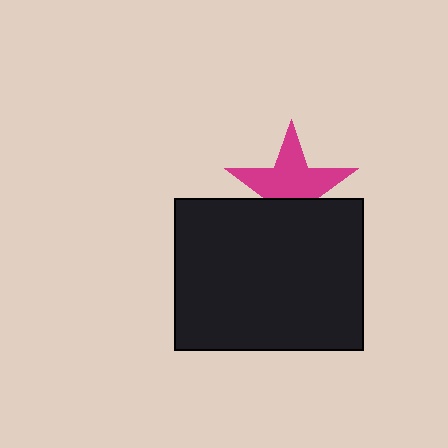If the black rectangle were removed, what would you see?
You would see the complete magenta star.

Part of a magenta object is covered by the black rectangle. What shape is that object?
It is a star.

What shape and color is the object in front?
The object in front is a black rectangle.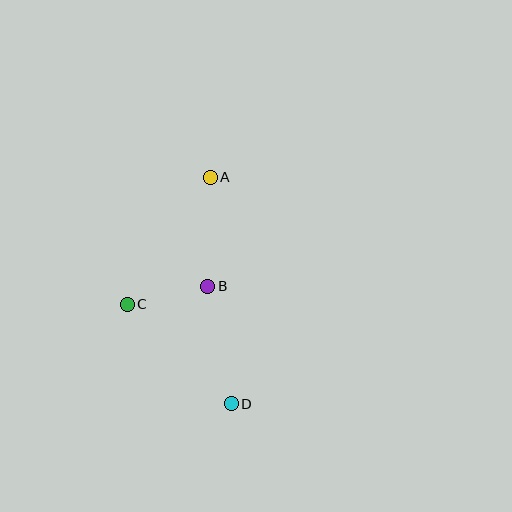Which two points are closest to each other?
Points B and C are closest to each other.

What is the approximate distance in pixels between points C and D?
The distance between C and D is approximately 144 pixels.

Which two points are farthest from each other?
Points A and D are farthest from each other.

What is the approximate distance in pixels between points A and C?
The distance between A and C is approximately 151 pixels.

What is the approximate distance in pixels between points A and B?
The distance between A and B is approximately 109 pixels.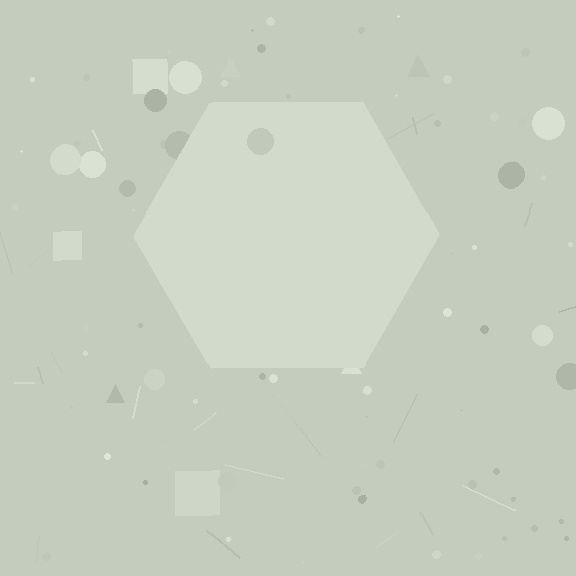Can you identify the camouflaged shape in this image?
The camouflaged shape is a hexagon.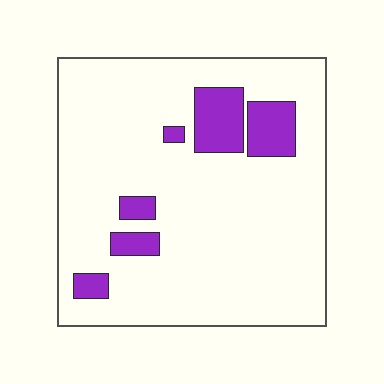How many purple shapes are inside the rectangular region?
6.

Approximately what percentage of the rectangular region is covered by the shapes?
Approximately 15%.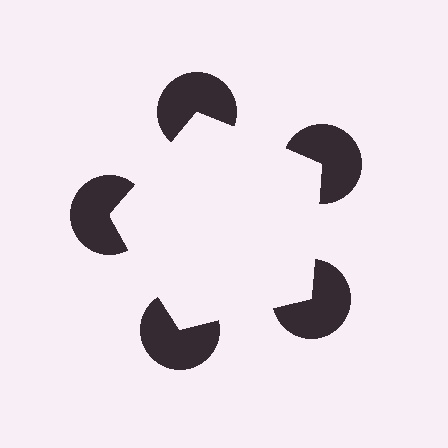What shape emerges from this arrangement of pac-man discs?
An illusory pentagon — its edges are inferred from the aligned wedge cuts in the pac-man discs, not physically drawn.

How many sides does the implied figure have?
5 sides.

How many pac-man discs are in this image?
There are 5 — one at each vertex of the illusory pentagon.